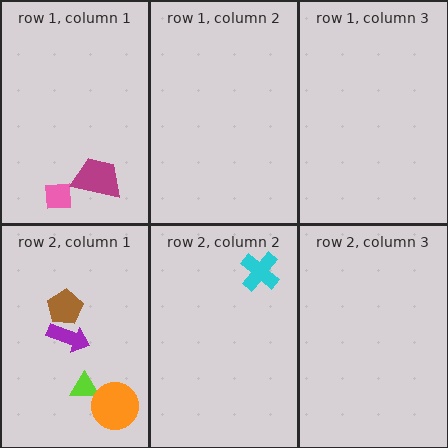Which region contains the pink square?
The row 1, column 1 region.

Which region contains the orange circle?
The row 2, column 1 region.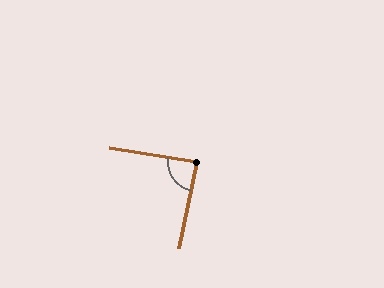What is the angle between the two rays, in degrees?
Approximately 86 degrees.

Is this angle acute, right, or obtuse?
It is approximately a right angle.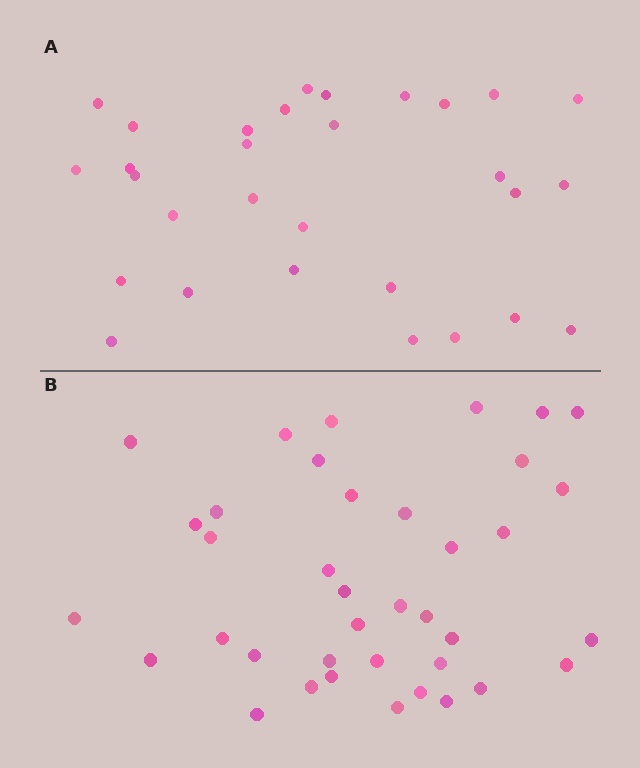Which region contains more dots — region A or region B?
Region B (the bottom region) has more dots.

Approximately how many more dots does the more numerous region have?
Region B has roughly 8 or so more dots than region A.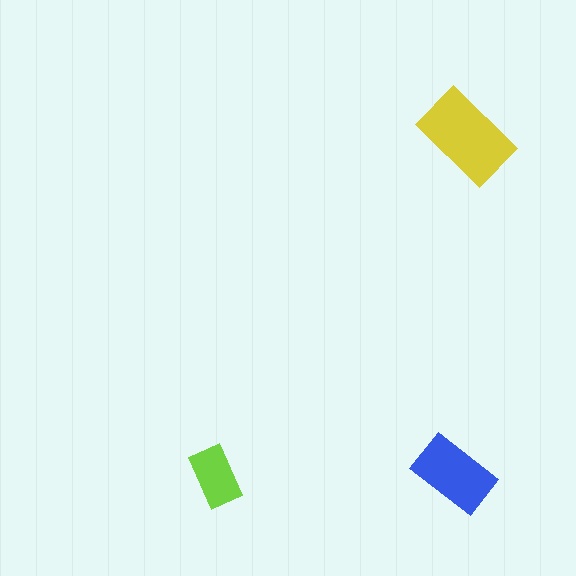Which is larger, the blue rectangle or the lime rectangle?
The blue one.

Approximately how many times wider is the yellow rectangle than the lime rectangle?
About 1.5 times wider.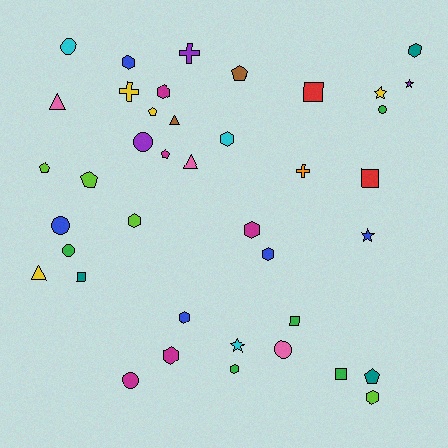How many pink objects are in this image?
There are 3 pink objects.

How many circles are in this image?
There are 7 circles.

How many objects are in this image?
There are 40 objects.